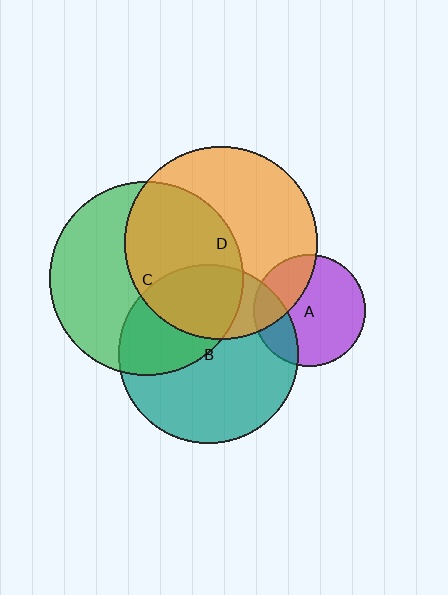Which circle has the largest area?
Circle C (green).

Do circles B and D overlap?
Yes.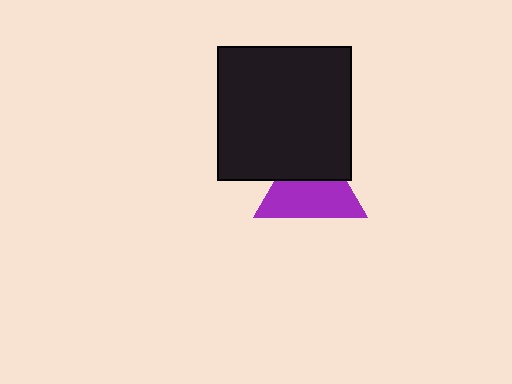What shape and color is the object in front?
The object in front is a black square.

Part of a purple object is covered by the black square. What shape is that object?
It is a triangle.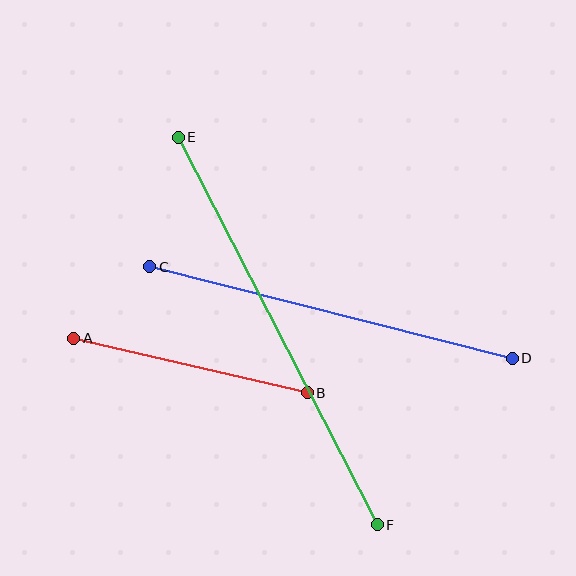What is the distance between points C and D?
The distance is approximately 374 pixels.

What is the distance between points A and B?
The distance is approximately 240 pixels.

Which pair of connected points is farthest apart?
Points E and F are farthest apart.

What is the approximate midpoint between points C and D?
The midpoint is at approximately (331, 312) pixels.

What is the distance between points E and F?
The distance is approximately 435 pixels.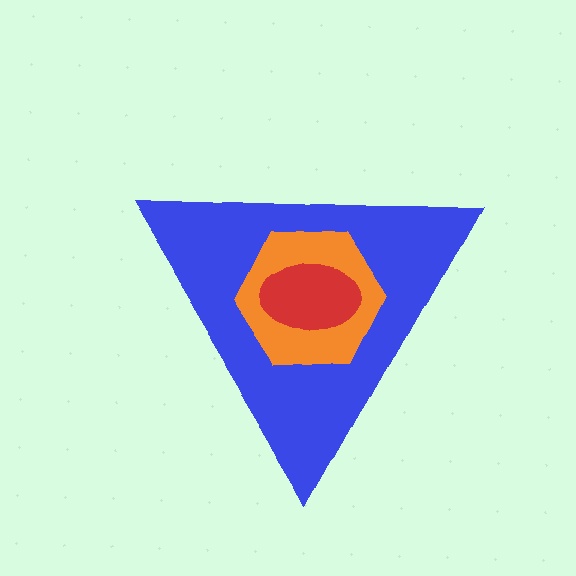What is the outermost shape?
The blue triangle.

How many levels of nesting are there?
3.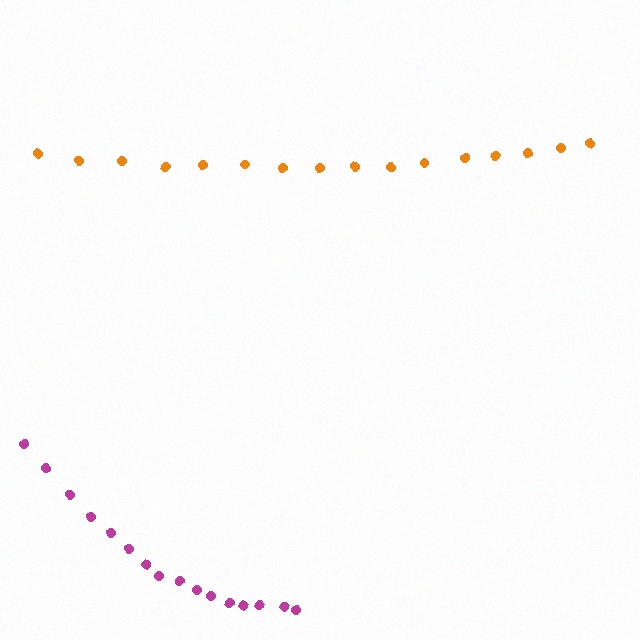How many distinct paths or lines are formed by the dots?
There are 2 distinct paths.